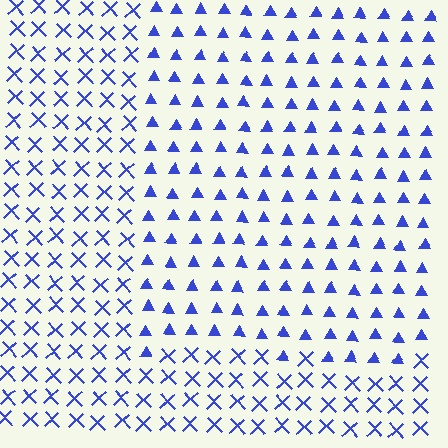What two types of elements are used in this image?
The image uses triangles inside the rectangle region and X marks outside it.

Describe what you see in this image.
The image is filled with small blue elements arranged in a uniform grid. A rectangle-shaped region contains triangles, while the surrounding area contains X marks. The boundary is defined purely by the change in element shape.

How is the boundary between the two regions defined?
The boundary is defined by a change in element shape: triangles inside vs. X marks outside. All elements share the same color and spacing.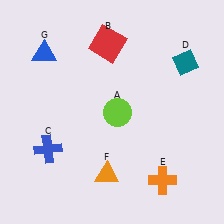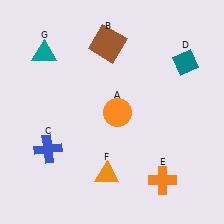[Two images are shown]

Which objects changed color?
A changed from lime to orange. B changed from red to brown. G changed from blue to teal.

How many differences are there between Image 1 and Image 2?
There are 3 differences between the two images.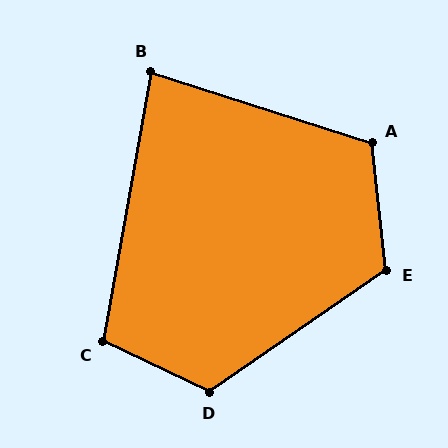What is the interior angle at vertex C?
Approximately 105 degrees (obtuse).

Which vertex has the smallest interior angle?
B, at approximately 83 degrees.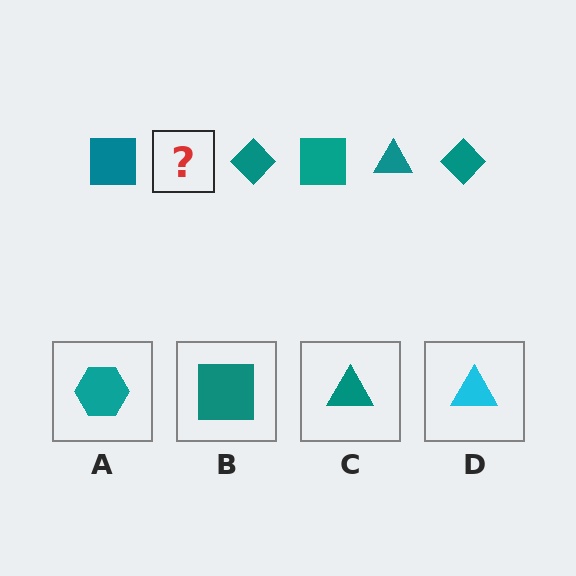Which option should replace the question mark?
Option C.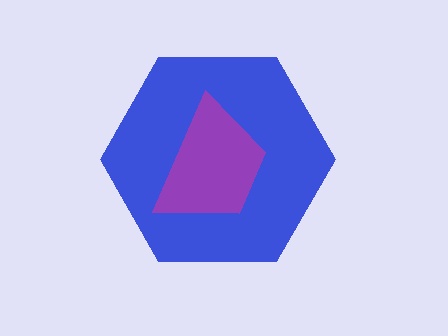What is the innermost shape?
The purple trapezoid.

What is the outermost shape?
The blue hexagon.